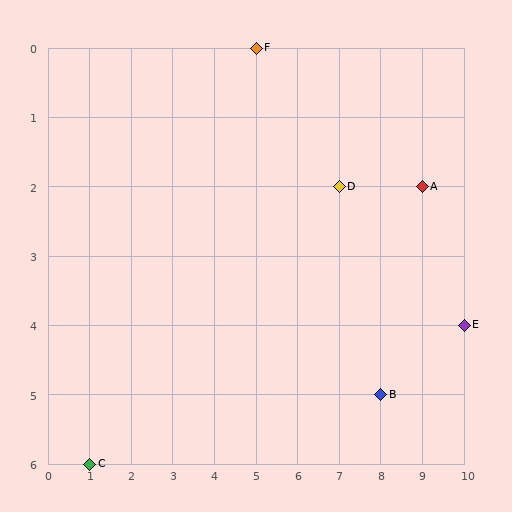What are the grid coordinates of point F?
Point F is at grid coordinates (5, 0).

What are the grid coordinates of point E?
Point E is at grid coordinates (10, 4).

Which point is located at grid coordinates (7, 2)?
Point D is at (7, 2).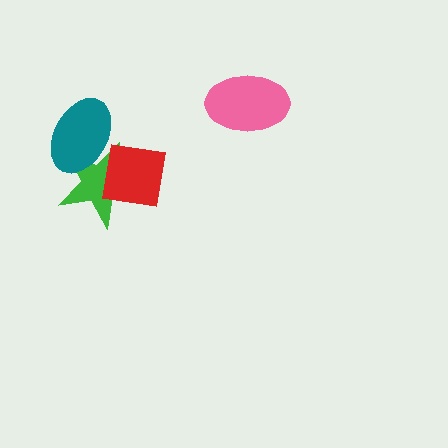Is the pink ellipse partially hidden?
No, no other shape covers it.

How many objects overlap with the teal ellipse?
2 objects overlap with the teal ellipse.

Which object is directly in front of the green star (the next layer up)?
The red square is directly in front of the green star.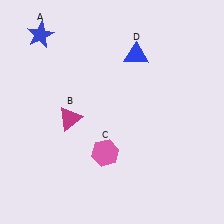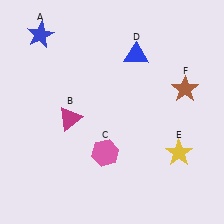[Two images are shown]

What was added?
A yellow star (E), a brown star (F) were added in Image 2.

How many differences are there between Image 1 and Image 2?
There are 2 differences between the two images.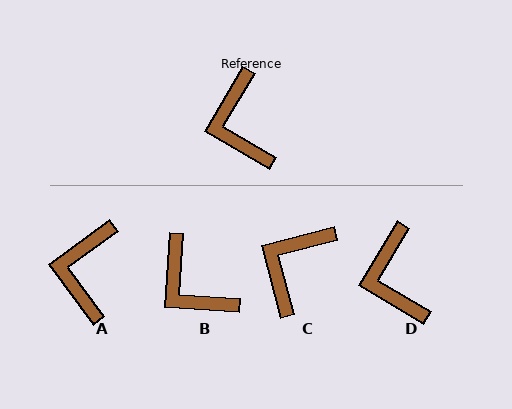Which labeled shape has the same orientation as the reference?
D.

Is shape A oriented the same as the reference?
No, it is off by about 24 degrees.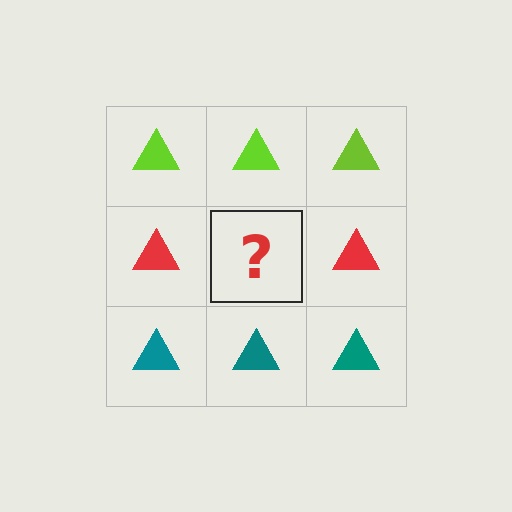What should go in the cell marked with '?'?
The missing cell should contain a red triangle.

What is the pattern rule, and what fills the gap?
The rule is that each row has a consistent color. The gap should be filled with a red triangle.